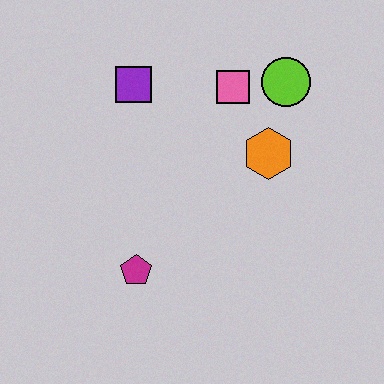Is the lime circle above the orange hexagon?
Yes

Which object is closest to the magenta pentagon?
The orange hexagon is closest to the magenta pentagon.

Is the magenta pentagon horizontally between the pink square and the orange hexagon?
No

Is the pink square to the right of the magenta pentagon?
Yes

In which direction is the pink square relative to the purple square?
The pink square is to the right of the purple square.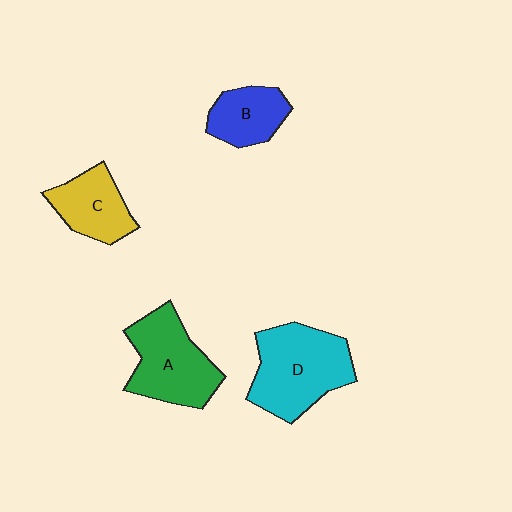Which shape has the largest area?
Shape D (cyan).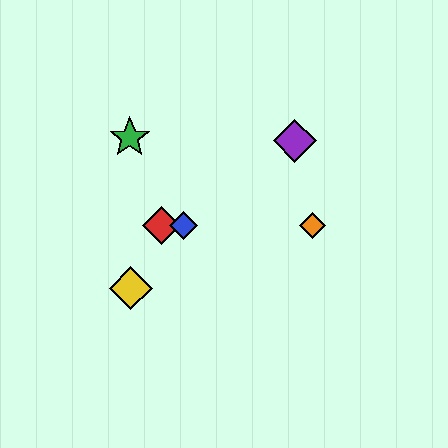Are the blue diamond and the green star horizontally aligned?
No, the blue diamond is at y≈225 and the green star is at y≈138.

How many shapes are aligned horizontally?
3 shapes (the red diamond, the blue diamond, the orange diamond) are aligned horizontally.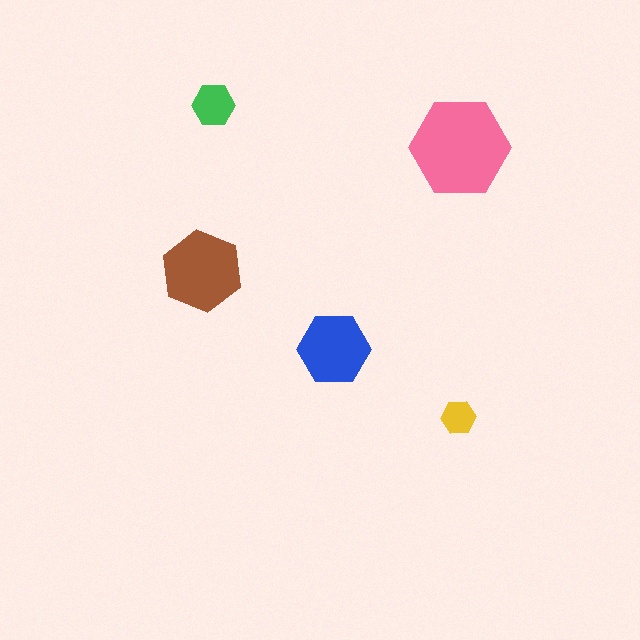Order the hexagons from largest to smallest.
the pink one, the brown one, the blue one, the green one, the yellow one.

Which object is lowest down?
The yellow hexagon is bottommost.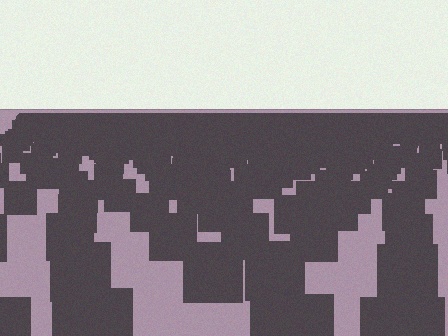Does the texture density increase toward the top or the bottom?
Density increases toward the top.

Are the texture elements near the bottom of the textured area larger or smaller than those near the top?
Larger. Near the bottom, elements are closer to the viewer and appear at a bigger on-screen size.